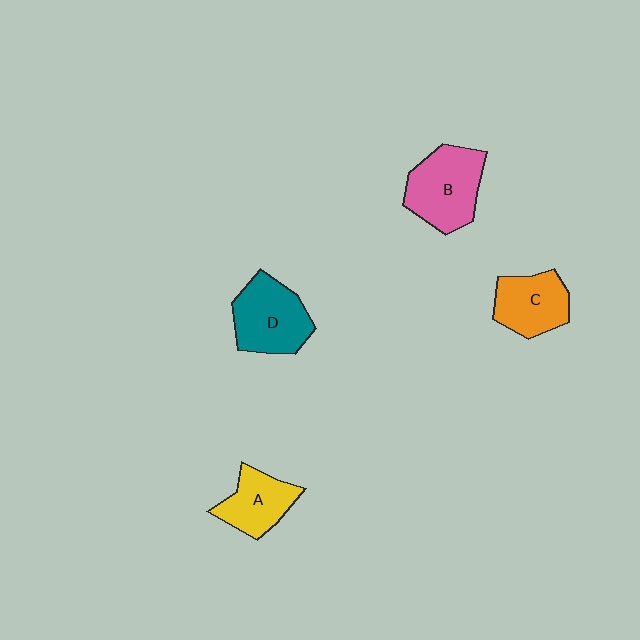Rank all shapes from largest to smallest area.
From largest to smallest: B (pink), D (teal), C (orange), A (yellow).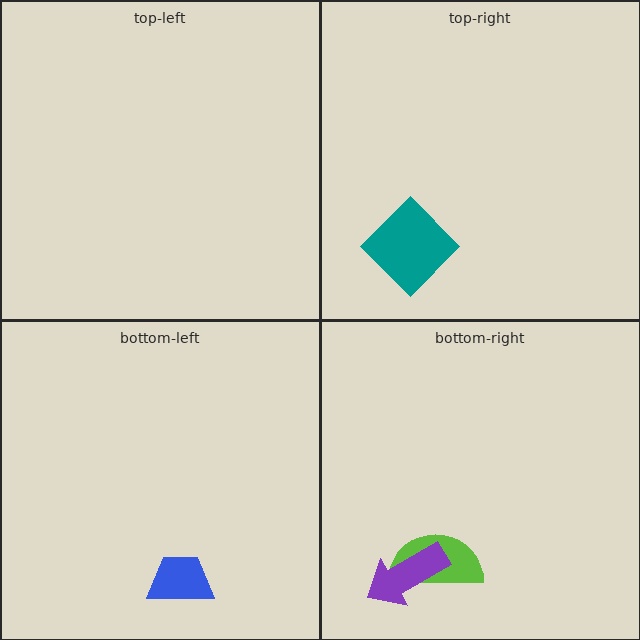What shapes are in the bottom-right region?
The lime semicircle, the purple arrow.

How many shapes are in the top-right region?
1.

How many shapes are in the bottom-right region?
2.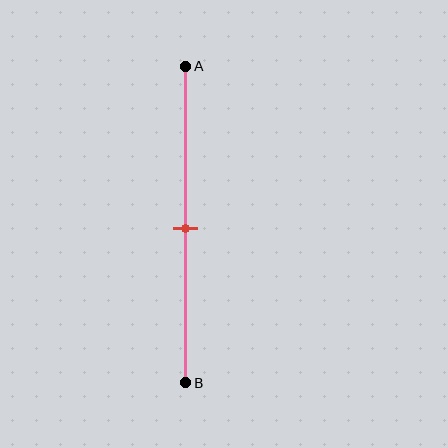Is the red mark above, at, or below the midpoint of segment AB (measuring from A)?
The red mark is approximately at the midpoint of segment AB.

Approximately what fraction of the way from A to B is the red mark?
The red mark is approximately 50% of the way from A to B.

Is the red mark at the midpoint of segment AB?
Yes, the mark is approximately at the midpoint.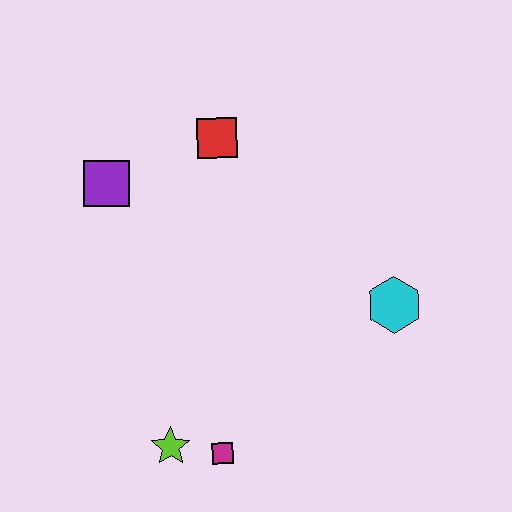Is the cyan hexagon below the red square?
Yes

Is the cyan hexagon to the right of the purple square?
Yes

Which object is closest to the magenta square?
The lime star is closest to the magenta square.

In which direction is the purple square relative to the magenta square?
The purple square is above the magenta square.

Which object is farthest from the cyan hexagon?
The purple square is farthest from the cyan hexagon.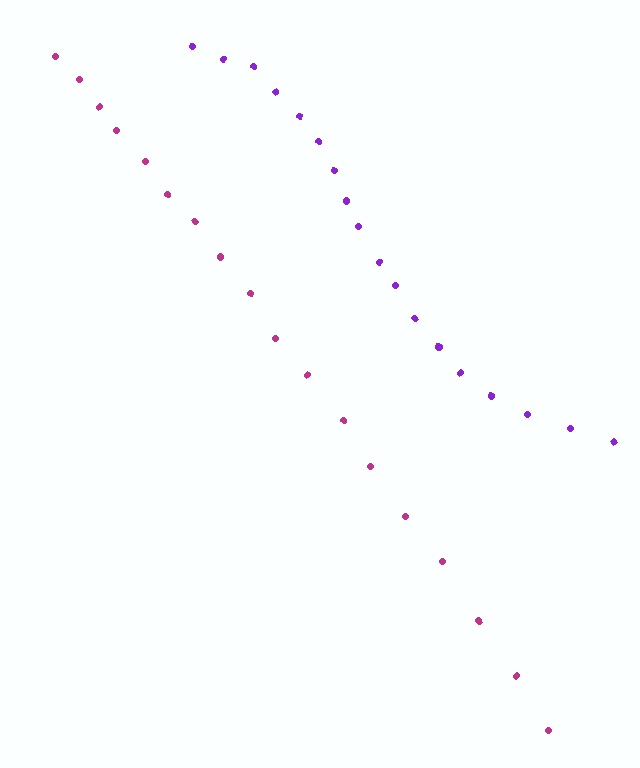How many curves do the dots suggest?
There are 2 distinct paths.